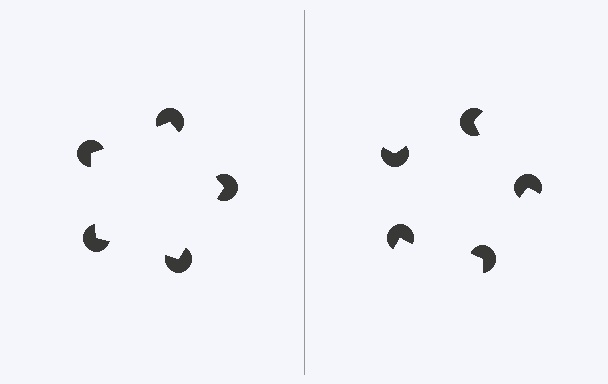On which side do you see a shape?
An illusory pentagon appears on the left side. On the right side the wedge cuts are rotated, so no coherent shape forms.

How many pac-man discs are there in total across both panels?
10 — 5 on each side.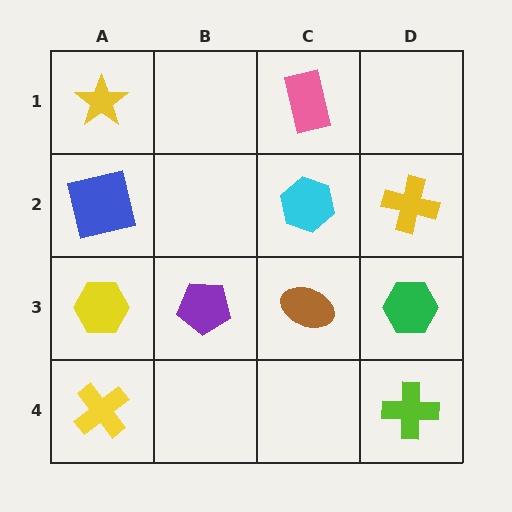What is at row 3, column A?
A yellow hexagon.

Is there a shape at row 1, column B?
No, that cell is empty.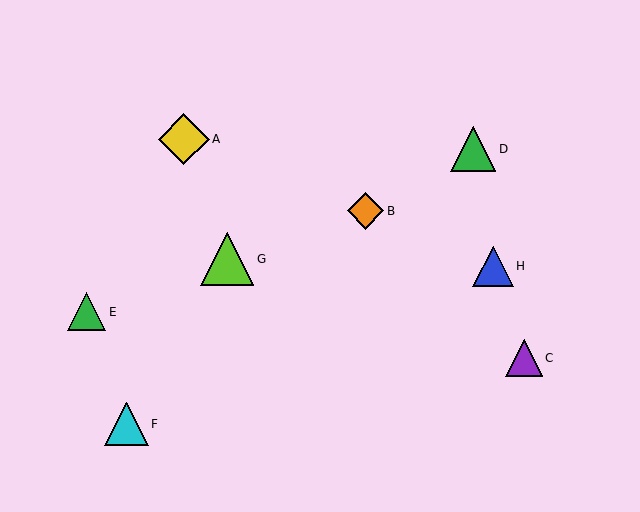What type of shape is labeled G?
Shape G is a lime triangle.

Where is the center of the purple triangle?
The center of the purple triangle is at (524, 358).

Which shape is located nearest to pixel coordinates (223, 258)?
The lime triangle (labeled G) at (227, 259) is nearest to that location.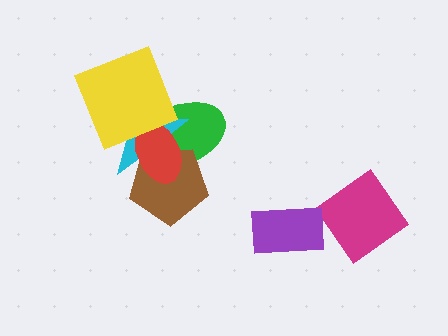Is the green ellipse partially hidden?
Yes, it is partially covered by another shape.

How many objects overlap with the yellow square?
3 objects overlap with the yellow square.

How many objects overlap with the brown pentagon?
3 objects overlap with the brown pentagon.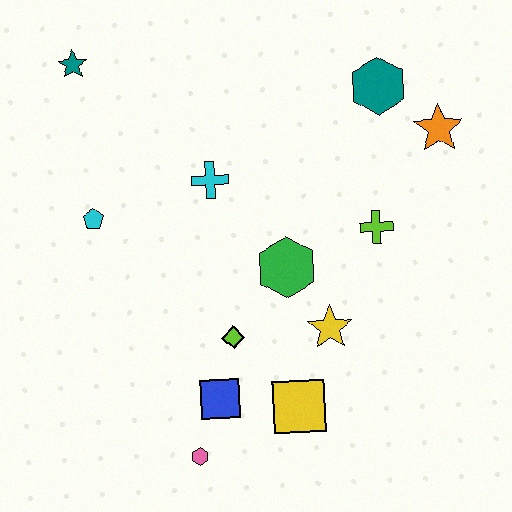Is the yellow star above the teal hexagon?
No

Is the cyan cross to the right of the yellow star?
No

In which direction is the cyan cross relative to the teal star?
The cyan cross is to the right of the teal star.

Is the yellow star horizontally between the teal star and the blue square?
No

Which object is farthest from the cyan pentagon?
The orange star is farthest from the cyan pentagon.